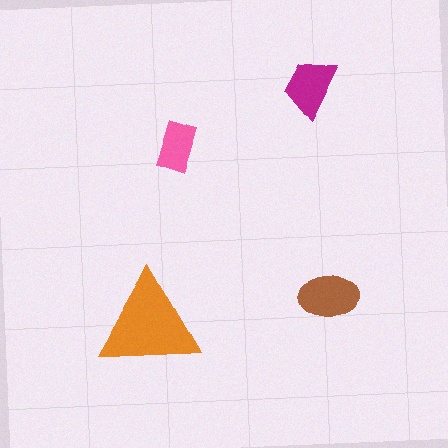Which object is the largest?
The orange triangle.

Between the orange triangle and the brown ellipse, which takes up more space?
The orange triangle.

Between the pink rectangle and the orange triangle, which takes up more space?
The orange triangle.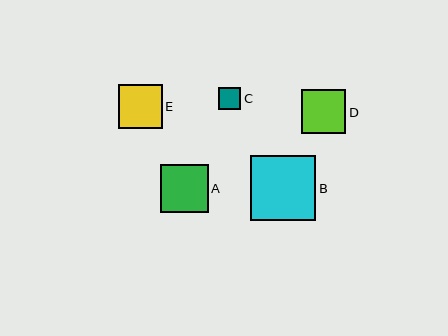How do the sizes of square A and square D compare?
Square A and square D are approximately the same size.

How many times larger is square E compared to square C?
Square E is approximately 1.9 times the size of square C.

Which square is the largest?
Square B is the largest with a size of approximately 65 pixels.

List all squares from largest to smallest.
From largest to smallest: B, A, D, E, C.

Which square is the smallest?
Square C is the smallest with a size of approximately 22 pixels.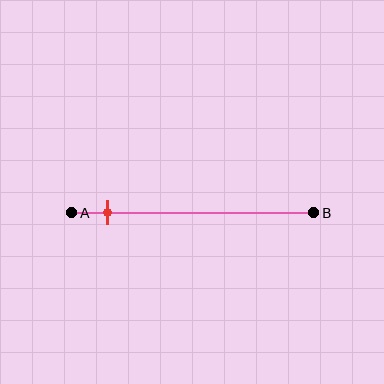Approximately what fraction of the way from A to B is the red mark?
The red mark is approximately 15% of the way from A to B.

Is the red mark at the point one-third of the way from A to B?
No, the mark is at about 15% from A, not at the 33% one-third point.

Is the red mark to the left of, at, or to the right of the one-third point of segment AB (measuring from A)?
The red mark is to the left of the one-third point of segment AB.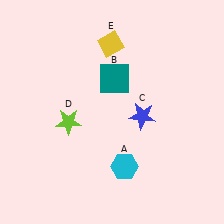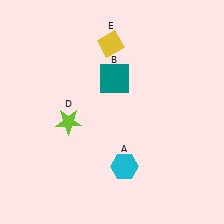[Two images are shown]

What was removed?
The blue star (C) was removed in Image 2.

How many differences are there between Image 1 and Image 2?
There is 1 difference between the two images.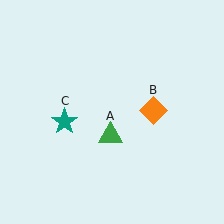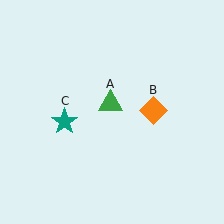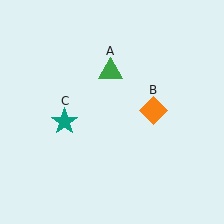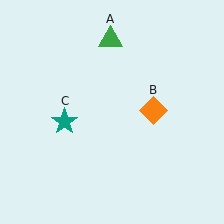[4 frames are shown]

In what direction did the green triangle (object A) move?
The green triangle (object A) moved up.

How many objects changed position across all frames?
1 object changed position: green triangle (object A).